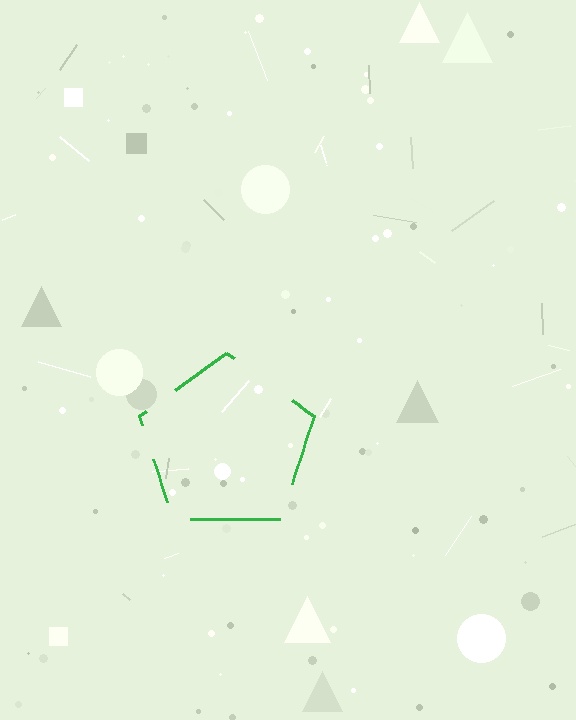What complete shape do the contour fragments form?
The contour fragments form a pentagon.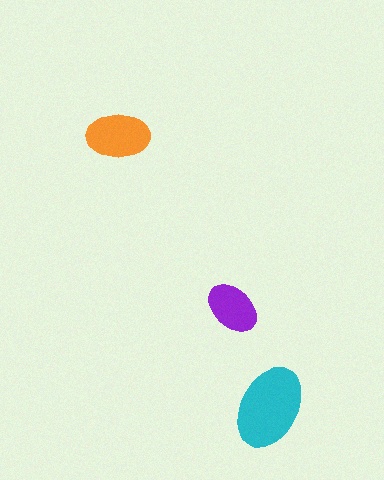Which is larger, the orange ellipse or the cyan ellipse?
The cyan one.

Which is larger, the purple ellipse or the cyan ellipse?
The cyan one.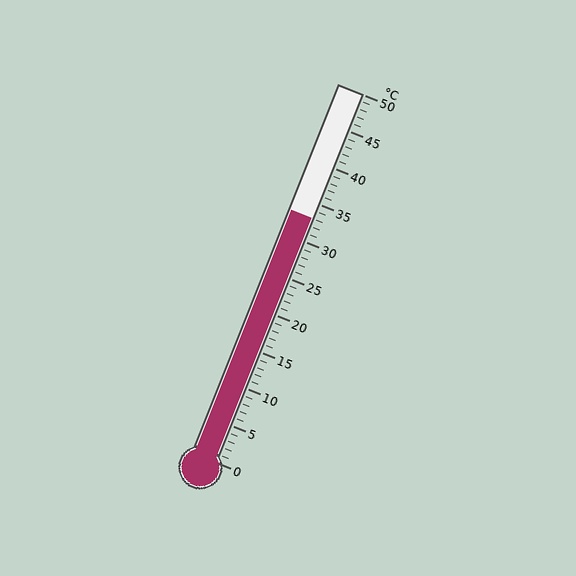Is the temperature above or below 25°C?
The temperature is above 25°C.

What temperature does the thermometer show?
The thermometer shows approximately 33°C.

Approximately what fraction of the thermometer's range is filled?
The thermometer is filled to approximately 65% of its range.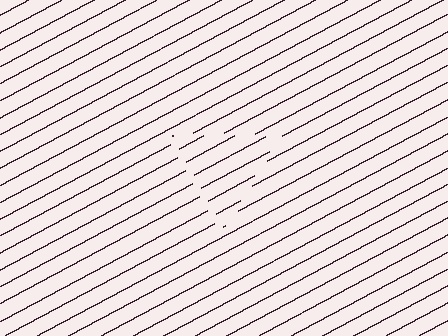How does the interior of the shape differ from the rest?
The interior of the shape contains the same grating, shifted by half a period — the contour is defined by the phase discontinuity where line-ends from the inner and outer gratings abut.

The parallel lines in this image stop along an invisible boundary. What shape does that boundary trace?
An illusory triangle. The interior of the shape contains the same grating, shifted by half a period — the contour is defined by the phase discontinuity where line-ends from the inner and outer gratings abut.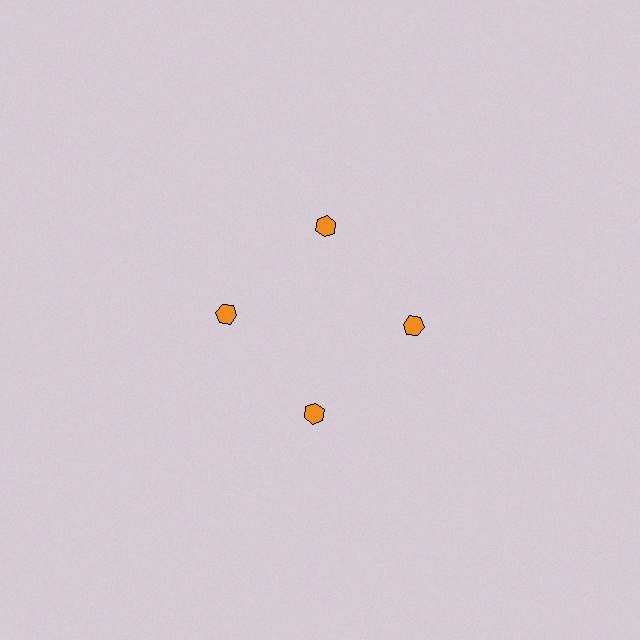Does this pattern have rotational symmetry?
Yes, this pattern has 4-fold rotational symmetry. It looks the same after rotating 90 degrees around the center.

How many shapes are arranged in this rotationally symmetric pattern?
There are 4 shapes, arranged in 4 groups of 1.